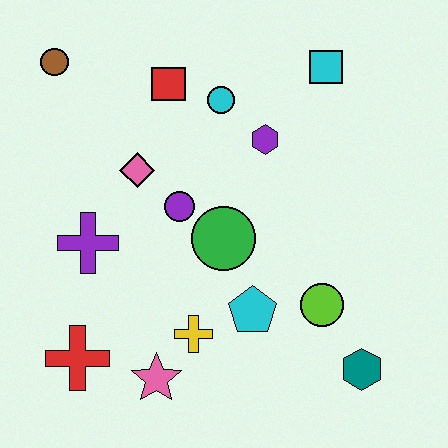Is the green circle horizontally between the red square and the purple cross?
No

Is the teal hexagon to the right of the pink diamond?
Yes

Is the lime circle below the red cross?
No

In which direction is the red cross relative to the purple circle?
The red cross is below the purple circle.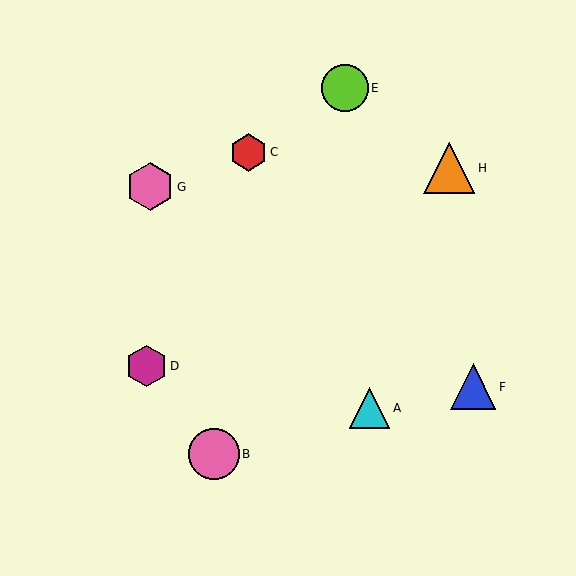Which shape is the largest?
The orange triangle (labeled H) is the largest.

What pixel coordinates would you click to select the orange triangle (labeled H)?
Click at (449, 168) to select the orange triangle H.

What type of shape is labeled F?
Shape F is a blue triangle.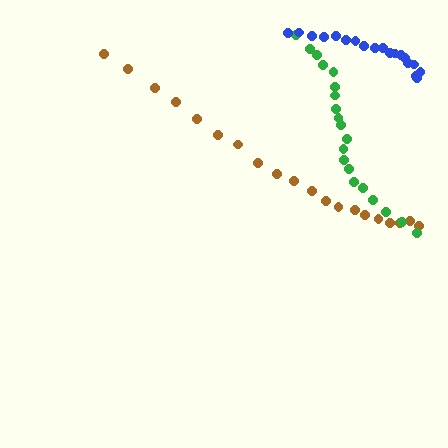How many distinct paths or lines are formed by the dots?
There are 3 distinct paths.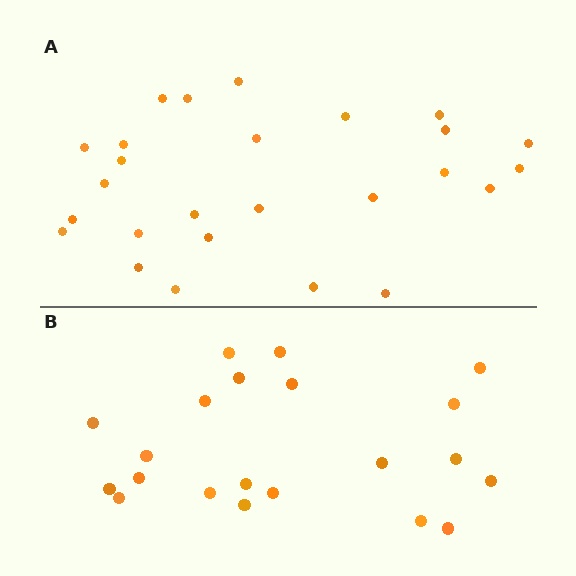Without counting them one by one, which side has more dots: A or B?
Region A (the top region) has more dots.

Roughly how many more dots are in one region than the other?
Region A has about 5 more dots than region B.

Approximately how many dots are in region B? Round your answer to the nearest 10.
About 20 dots. (The exact count is 21, which rounds to 20.)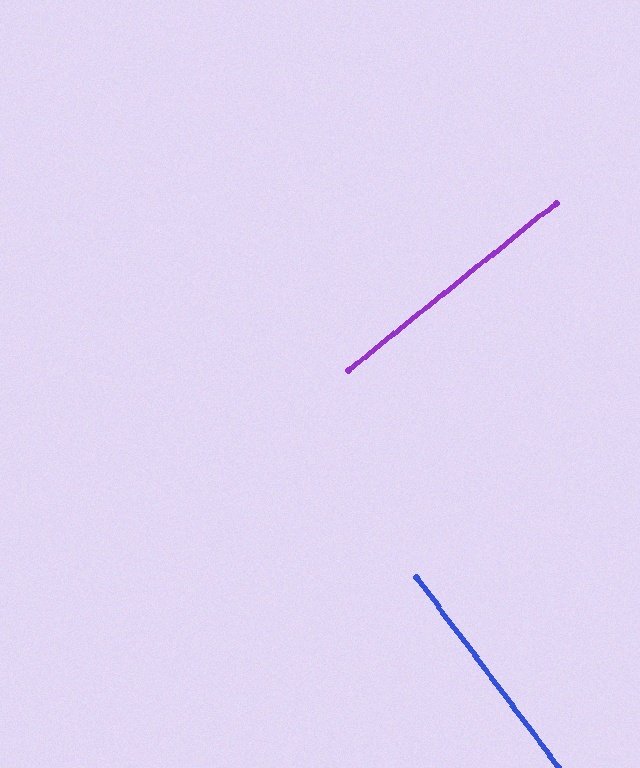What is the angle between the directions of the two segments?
Approximately 88 degrees.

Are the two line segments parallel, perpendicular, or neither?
Perpendicular — they meet at approximately 88°.